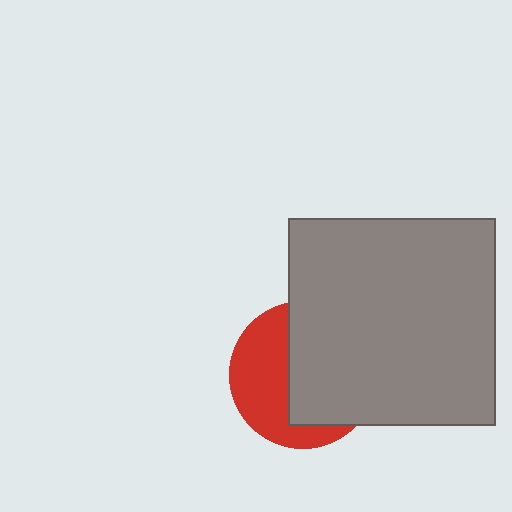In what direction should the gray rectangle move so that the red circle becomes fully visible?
The gray rectangle should move right. That is the shortest direction to clear the overlap and leave the red circle fully visible.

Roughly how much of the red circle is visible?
A small part of it is visible (roughly 44%).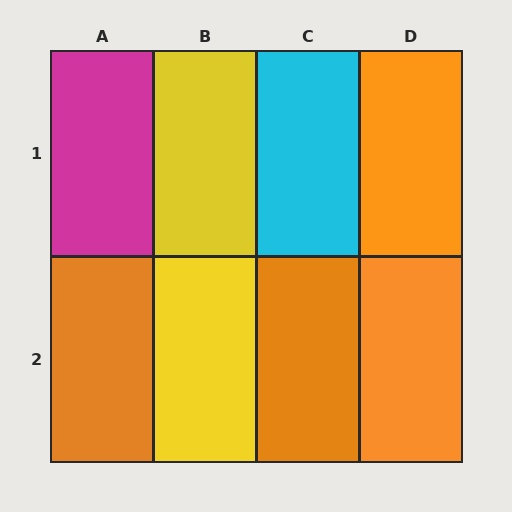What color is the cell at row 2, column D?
Orange.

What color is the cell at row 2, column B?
Yellow.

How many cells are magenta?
1 cell is magenta.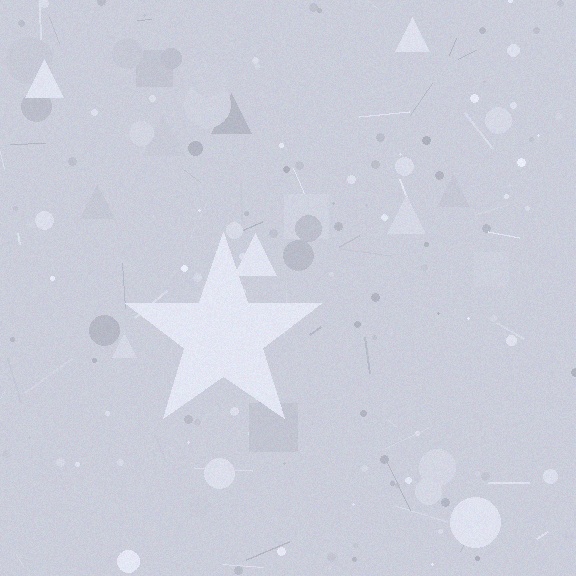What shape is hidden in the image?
A star is hidden in the image.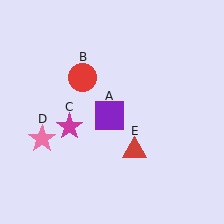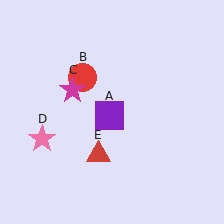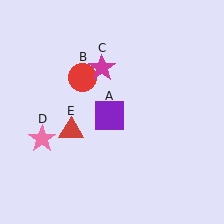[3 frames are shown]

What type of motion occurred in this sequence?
The magenta star (object C), red triangle (object E) rotated clockwise around the center of the scene.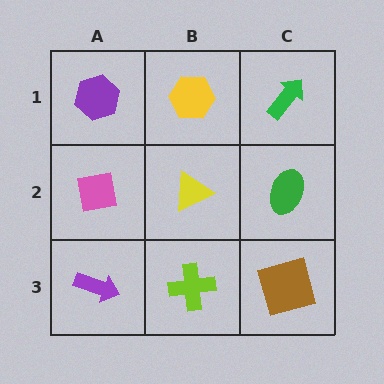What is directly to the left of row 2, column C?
A yellow triangle.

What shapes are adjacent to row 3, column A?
A pink square (row 2, column A), a lime cross (row 3, column B).